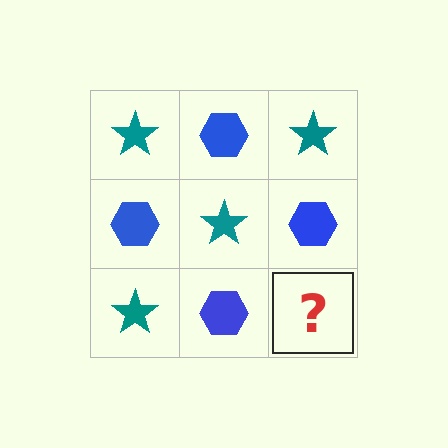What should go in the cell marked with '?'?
The missing cell should contain a teal star.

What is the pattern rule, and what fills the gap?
The rule is that it alternates teal star and blue hexagon in a checkerboard pattern. The gap should be filled with a teal star.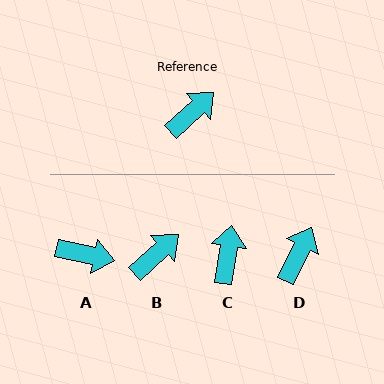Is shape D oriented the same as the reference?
No, it is off by about 22 degrees.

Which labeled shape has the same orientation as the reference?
B.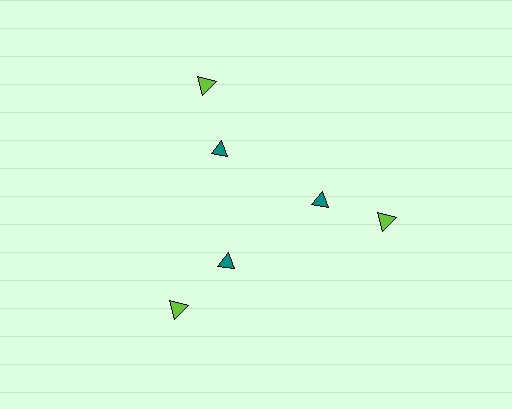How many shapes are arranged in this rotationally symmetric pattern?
There are 6 shapes, arranged in 3 groups of 2.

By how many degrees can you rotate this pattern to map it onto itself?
The pattern maps onto itself every 120 degrees of rotation.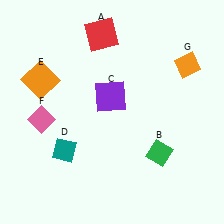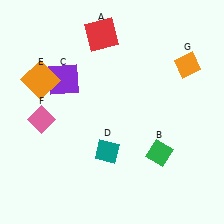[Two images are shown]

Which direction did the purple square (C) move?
The purple square (C) moved left.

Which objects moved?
The objects that moved are: the purple square (C), the teal diamond (D).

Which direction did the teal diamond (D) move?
The teal diamond (D) moved right.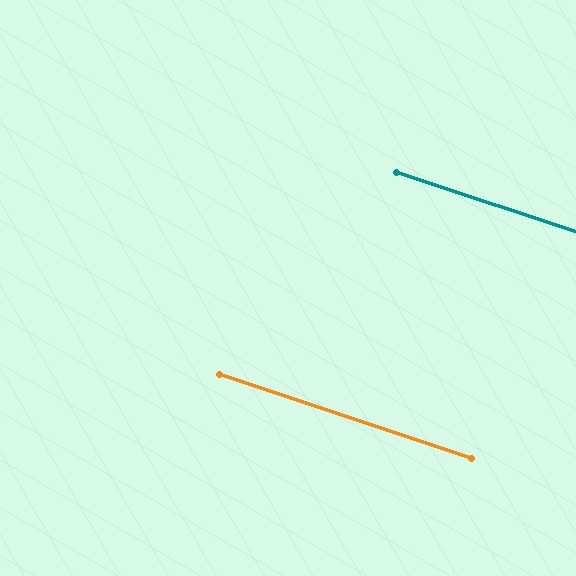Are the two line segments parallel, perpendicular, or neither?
Parallel — their directions differ by only 0.0°.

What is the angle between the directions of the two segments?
Approximately 0 degrees.